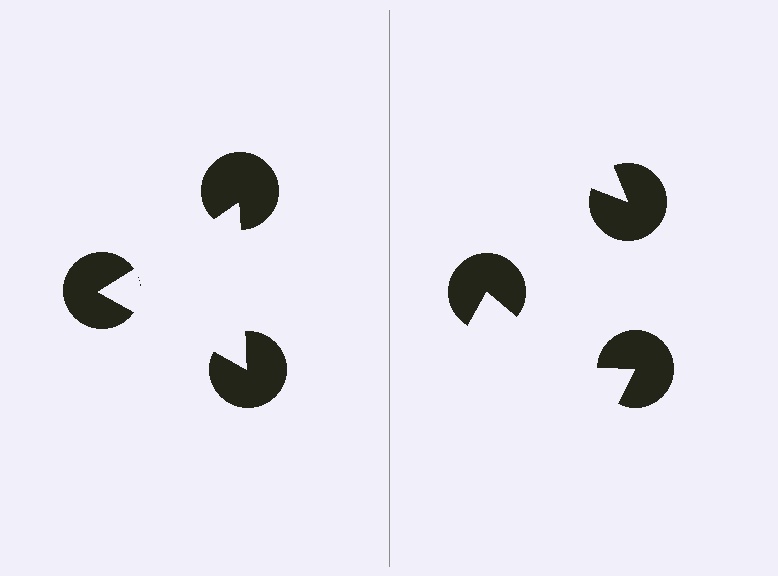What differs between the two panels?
The pac-man discs are positioned identically on both sides; only the wedge orientations differ. On the left they align to a triangle; on the right they are misaligned.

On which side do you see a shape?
An illusory triangle appears on the left side. On the right side the wedge cuts are rotated, so no coherent shape forms.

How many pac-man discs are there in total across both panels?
6 — 3 on each side.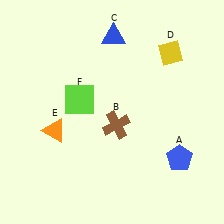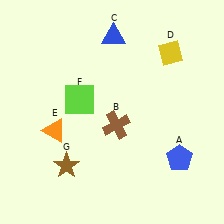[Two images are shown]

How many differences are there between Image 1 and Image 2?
There is 1 difference between the two images.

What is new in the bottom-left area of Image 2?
A brown star (G) was added in the bottom-left area of Image 2.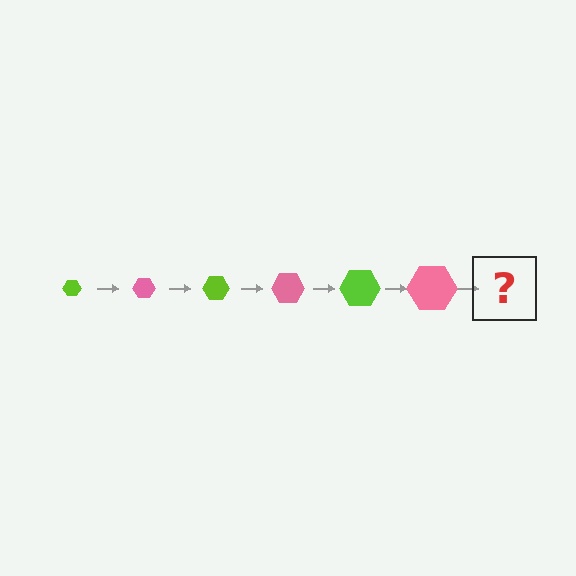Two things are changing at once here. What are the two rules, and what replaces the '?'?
The two rules are that the hexagon grows larger each step and the color cycles through lime and pink. The '?' should be a lime hexagon, larger than the previous one.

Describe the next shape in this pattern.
It should be a lime hexagon, larger than the previous one.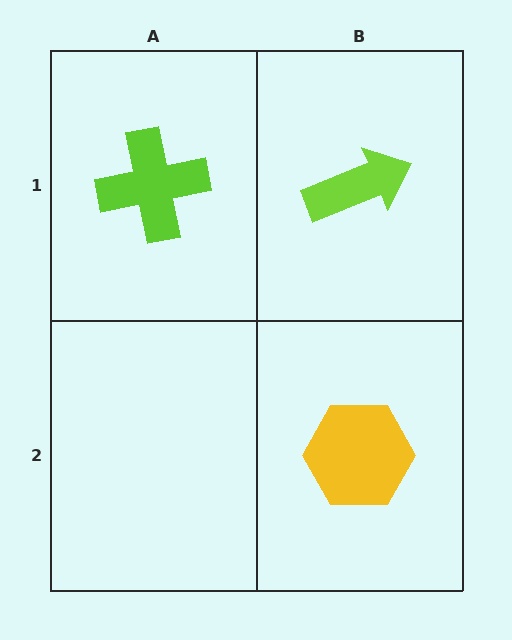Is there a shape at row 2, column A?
No, that cell is empty.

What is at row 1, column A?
A lime cross.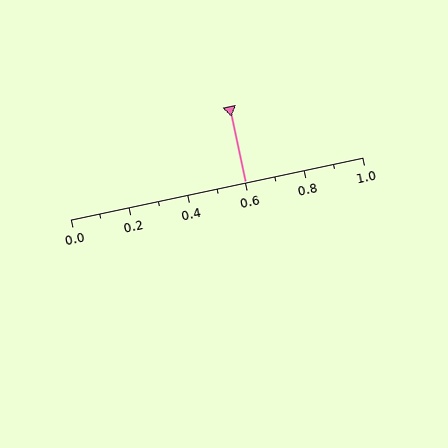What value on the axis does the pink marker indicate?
The marker indicates approximately 0.6.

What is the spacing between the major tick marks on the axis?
The major ticks are spaced 0.2 apart.